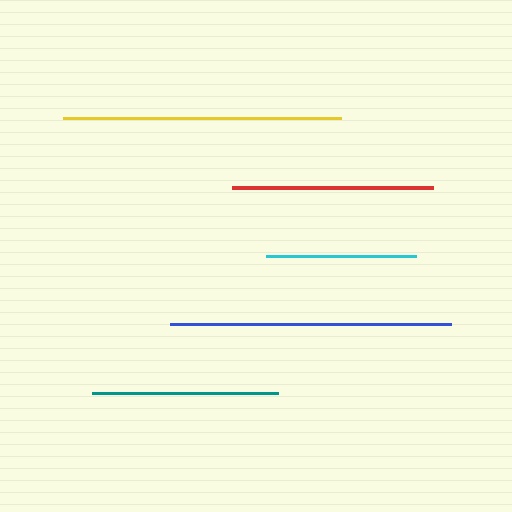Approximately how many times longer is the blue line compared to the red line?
The blue line is approximately 1.4 times the length of the red line.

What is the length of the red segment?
The red segment is approximately 200 pixels long.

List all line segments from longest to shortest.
From longest to shortest: blue, yellow, red, teal, cyan.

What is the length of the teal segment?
The teal segment is approximately 186 pixels long.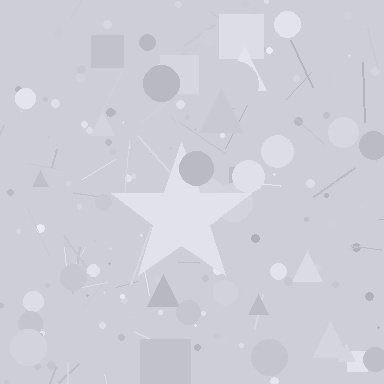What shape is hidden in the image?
A star is hidden in the image.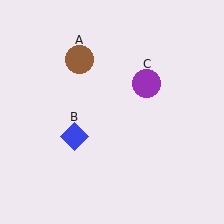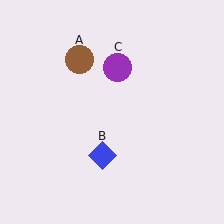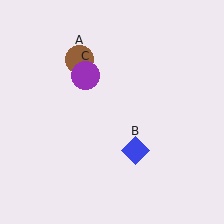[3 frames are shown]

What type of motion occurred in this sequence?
The blue diamond (object B), purple circle (object C) rotated counterclockwise around the center of the scene.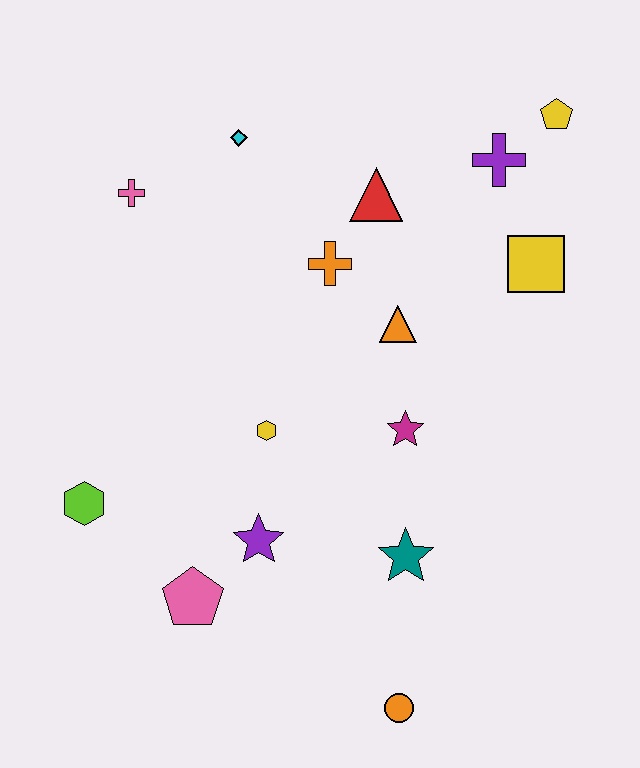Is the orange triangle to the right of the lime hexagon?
Yes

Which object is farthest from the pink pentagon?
The yellow pentagon is farthest from the pink pentagon.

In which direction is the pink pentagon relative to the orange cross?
The pink pentagon is below the orange cross.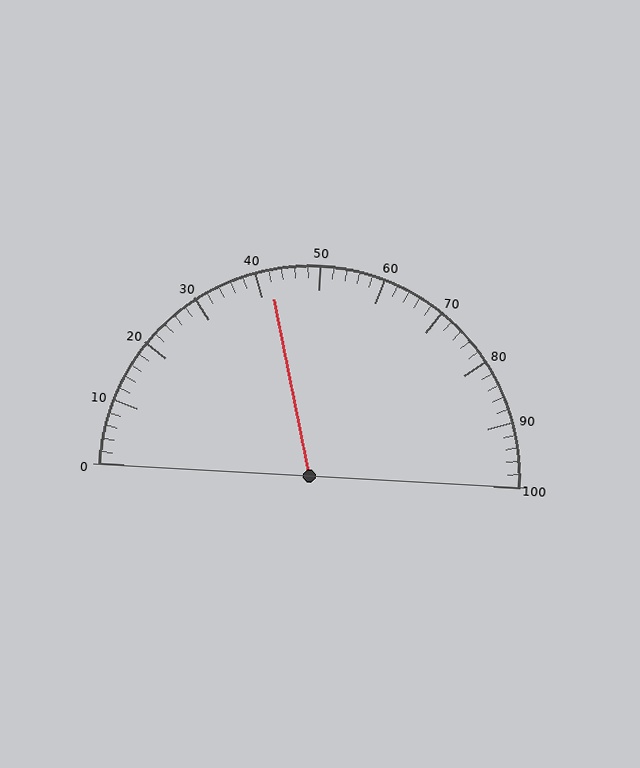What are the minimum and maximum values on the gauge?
The gauge ranges from 0 to 100.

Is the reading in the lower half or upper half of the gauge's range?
The reading is in the lower half of the range (0 to 100).